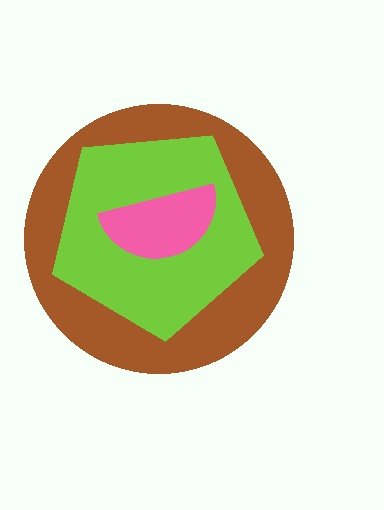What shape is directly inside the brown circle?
The lime pentagon.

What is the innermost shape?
The pink semicircle.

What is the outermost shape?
The brown circle.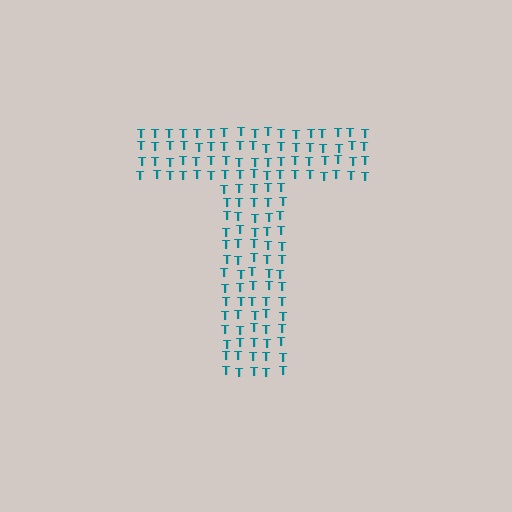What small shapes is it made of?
It is made of small letter T's.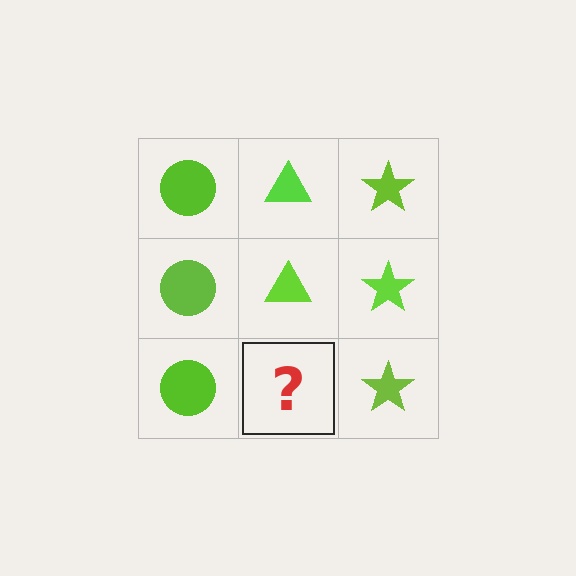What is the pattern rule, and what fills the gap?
The rule is that each column has a consistent shape. The gap should be filled with a lime triangle.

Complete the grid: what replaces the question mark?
The question mark should be replaced with a lime triangle.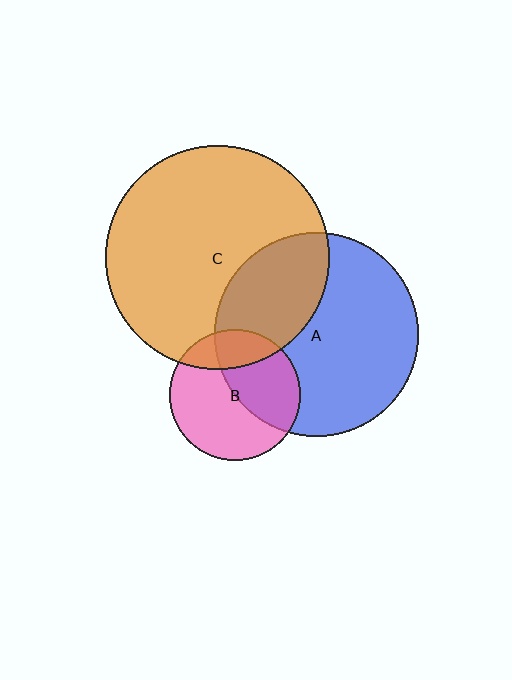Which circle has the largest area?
Circle C (orange).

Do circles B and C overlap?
Yes.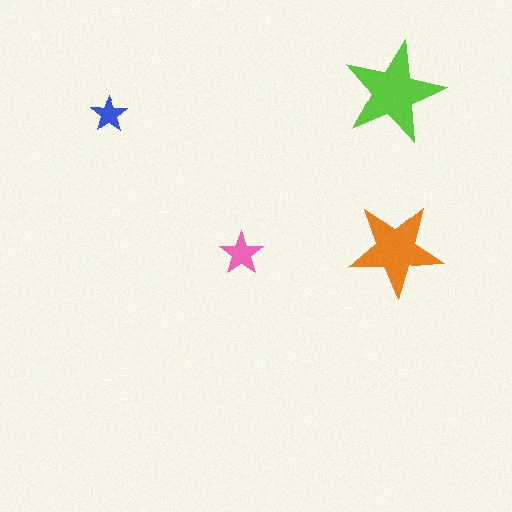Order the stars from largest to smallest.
the lime one, the orange one, the pink one, the blue one.